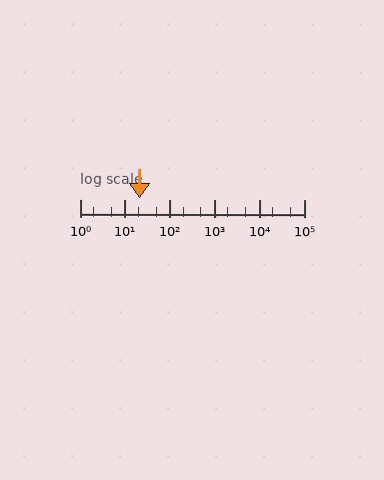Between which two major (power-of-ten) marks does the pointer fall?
The pointer is between 10 and 100.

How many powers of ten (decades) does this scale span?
The scale spans 5 decades, from 1 to 100000.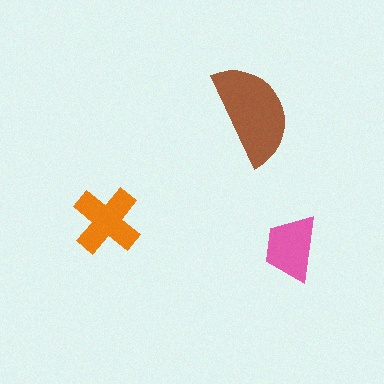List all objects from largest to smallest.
The brown semicircle, the orange cross, the pink trapezoid.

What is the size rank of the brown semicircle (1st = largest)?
1st.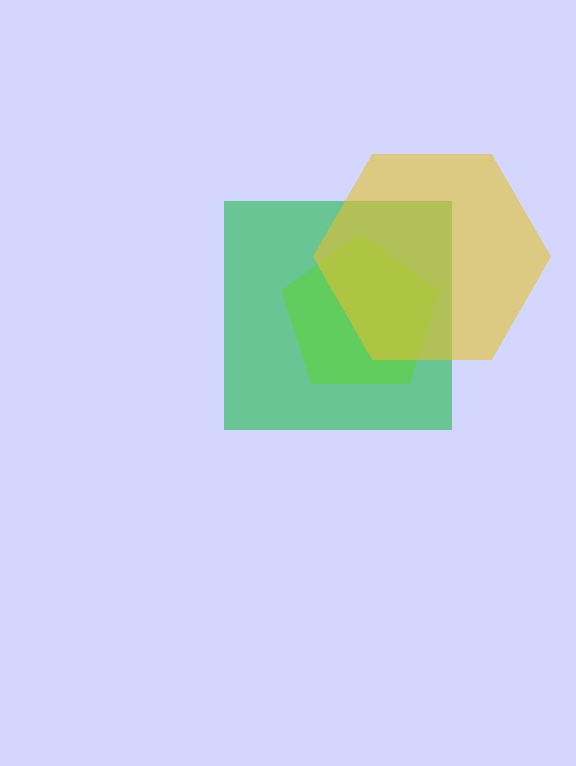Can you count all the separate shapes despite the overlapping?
Yes, there are 3 separate shapes.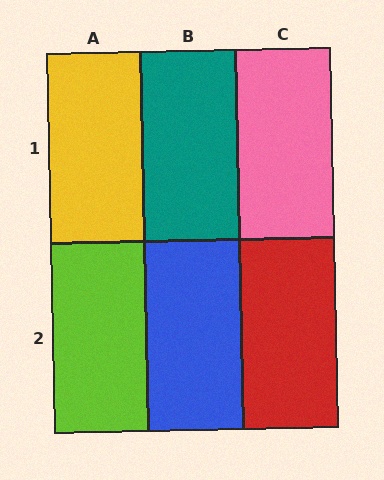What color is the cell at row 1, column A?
Yellow.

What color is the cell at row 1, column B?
Teal.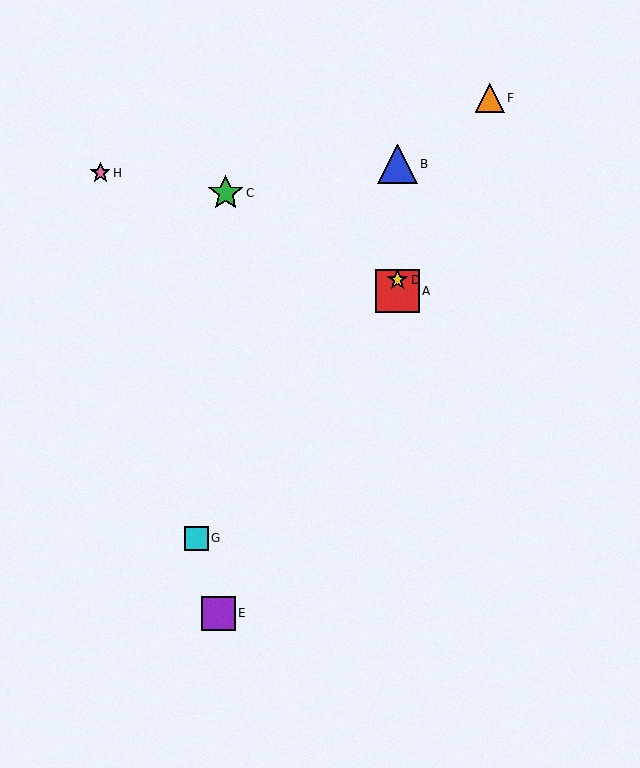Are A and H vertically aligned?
No, A is at x≈397 and H is at x≈100.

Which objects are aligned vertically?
Objects A, B, D are aligned vertically.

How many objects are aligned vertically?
3 objects (A, B, D) are aligned vertically.